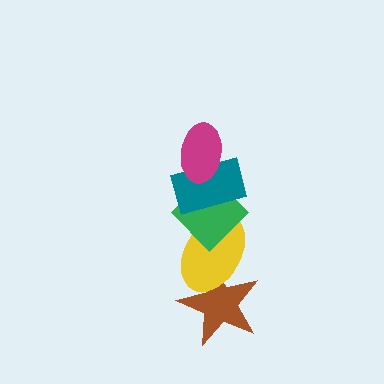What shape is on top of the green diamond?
The teal rectangle is on top of the green diamond.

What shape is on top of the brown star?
The yellow ellipse is on top of the brown star.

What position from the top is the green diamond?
The green diamond is 3rd from the top.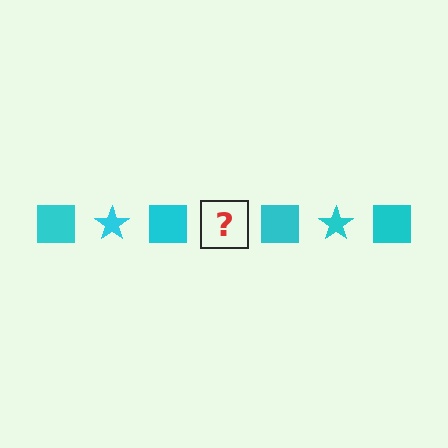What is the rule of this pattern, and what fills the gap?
The rule is that the pattern cycles through square, star shapes in cyan. The gap should be filled with a cyan star.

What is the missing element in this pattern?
The missing element is a cyan star.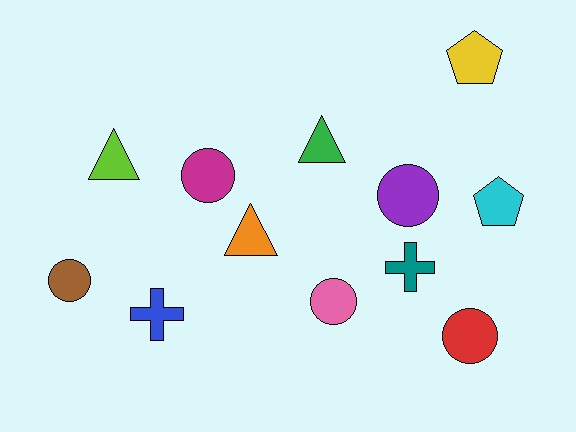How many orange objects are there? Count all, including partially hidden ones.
There is 1 orange object.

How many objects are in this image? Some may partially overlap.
There are 12 objects.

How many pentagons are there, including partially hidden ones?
There are 2 pentagons.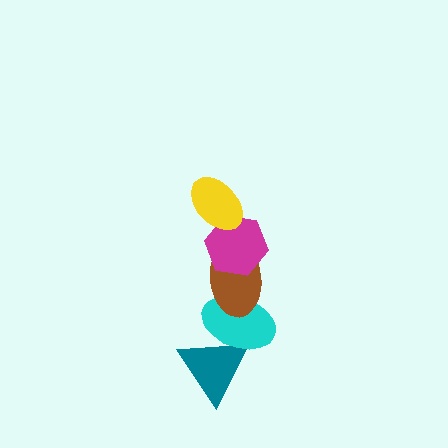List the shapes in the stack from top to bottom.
From top to bottom: the yellow ellipse, the magenta hexagon, the brown ellipse, the cyan ellipse, the teal triangle.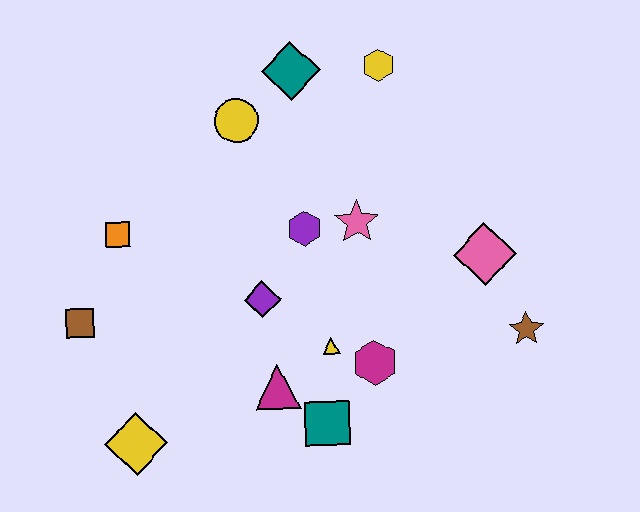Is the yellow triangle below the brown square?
Yes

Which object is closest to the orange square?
The brown square is closest to the orange square.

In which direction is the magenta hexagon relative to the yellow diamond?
The magenta hexagon is to the right of the yellow diamond.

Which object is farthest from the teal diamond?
The yellow diamond is farthest from the teal diamond.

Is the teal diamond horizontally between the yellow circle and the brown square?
No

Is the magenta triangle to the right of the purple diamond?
Yes